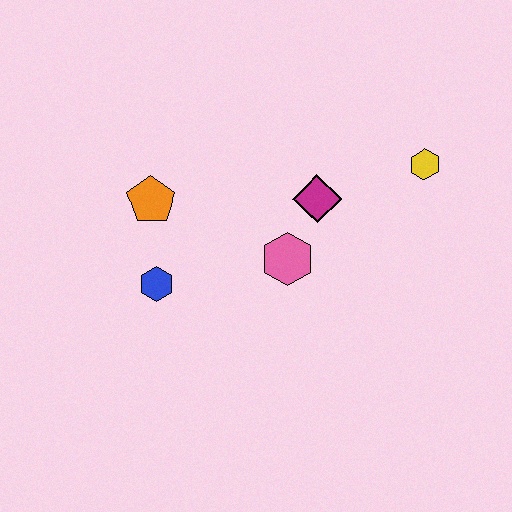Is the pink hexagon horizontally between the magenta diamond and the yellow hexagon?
No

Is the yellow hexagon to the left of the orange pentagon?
No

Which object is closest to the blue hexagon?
The orange pentagon is closest to the blue hexagon.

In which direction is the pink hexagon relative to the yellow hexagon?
The pink hexagon is to the left of the yellow hexagon.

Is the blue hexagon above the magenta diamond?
No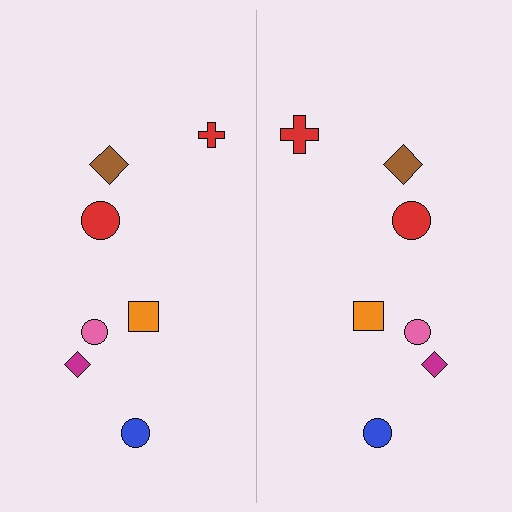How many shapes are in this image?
There are 14 shapes in this image.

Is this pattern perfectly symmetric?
No, the pattern is not perfectly symmetric. The red cross on the right side has a different size than its mirror counterpart.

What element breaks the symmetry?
The red cross on the right side has a different size than its mirror counterpart.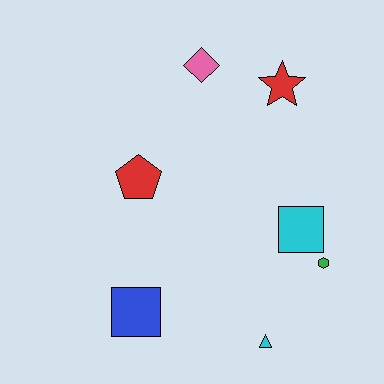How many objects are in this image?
There are 7 objects.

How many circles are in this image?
There are no circles.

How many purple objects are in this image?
There are no purple objects.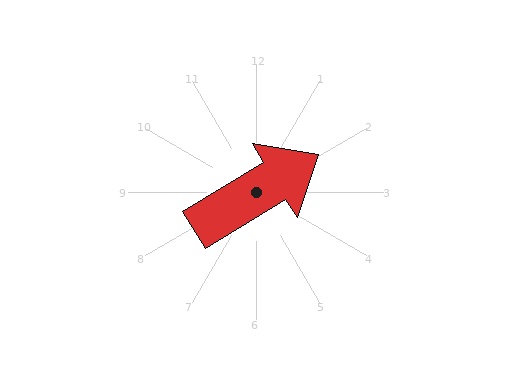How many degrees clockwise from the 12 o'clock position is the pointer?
Approximately 59 degrees.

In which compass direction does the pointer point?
Northeast.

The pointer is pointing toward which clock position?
Roughly 2 o'clock.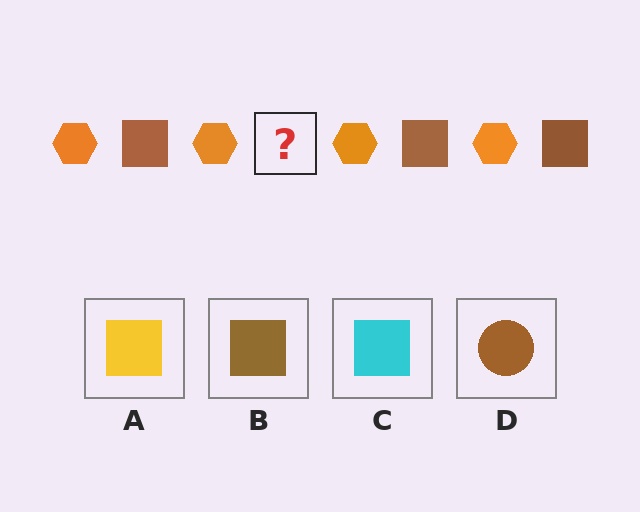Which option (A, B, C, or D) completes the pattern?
B.